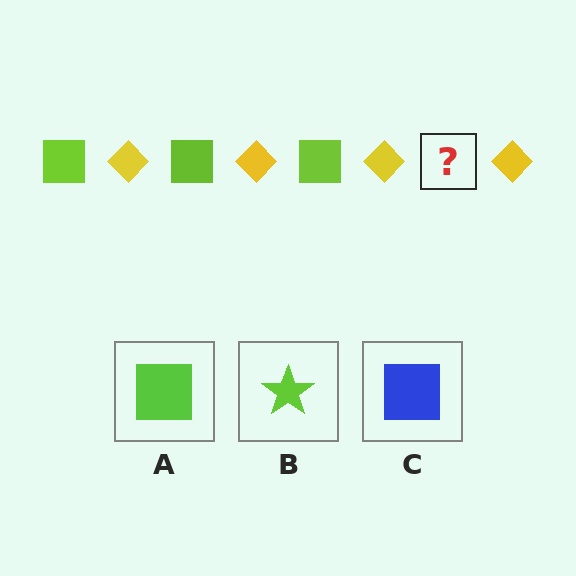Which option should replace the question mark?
Option A.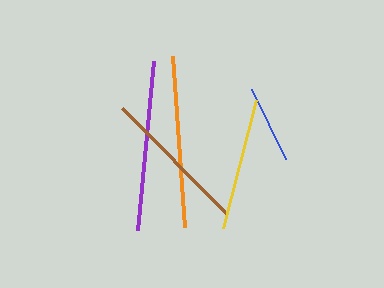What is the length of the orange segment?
The orange segment is approximately 171 pixels long.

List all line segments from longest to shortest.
From longest to shortest: orange, purple, brown, yellow, blue.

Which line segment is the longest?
The orange line is the longest at approximately 171 pixels.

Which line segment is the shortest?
The blue line is the shortest at approximately 77 pixels.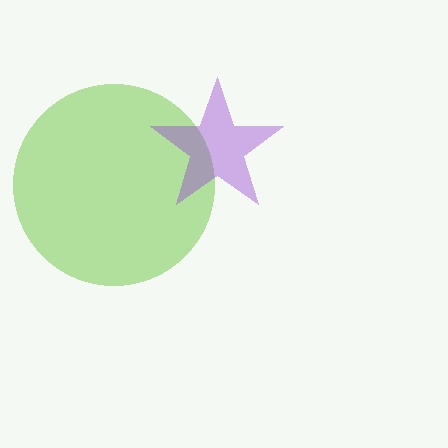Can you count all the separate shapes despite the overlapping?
Yes, there are 2 separate shapes.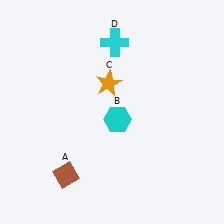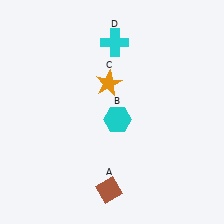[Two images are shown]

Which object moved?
The brown diamond (A) moved right.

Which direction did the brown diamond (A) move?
The brown diamond (A) moved right.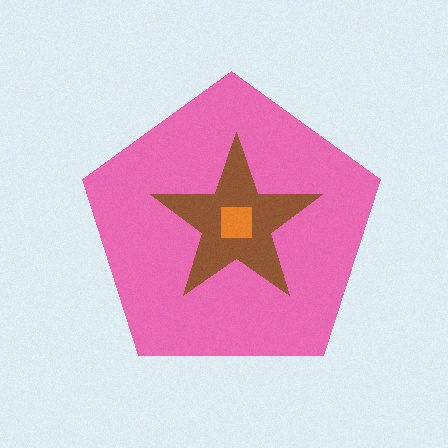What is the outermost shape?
The pink pentagon.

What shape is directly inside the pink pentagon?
The brown star.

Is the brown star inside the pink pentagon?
Yes.